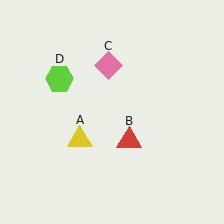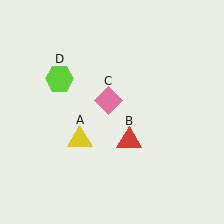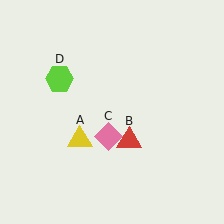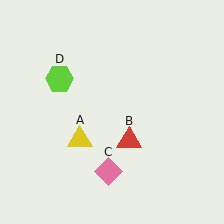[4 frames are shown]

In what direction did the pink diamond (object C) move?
The pink diamond (object C) moved down.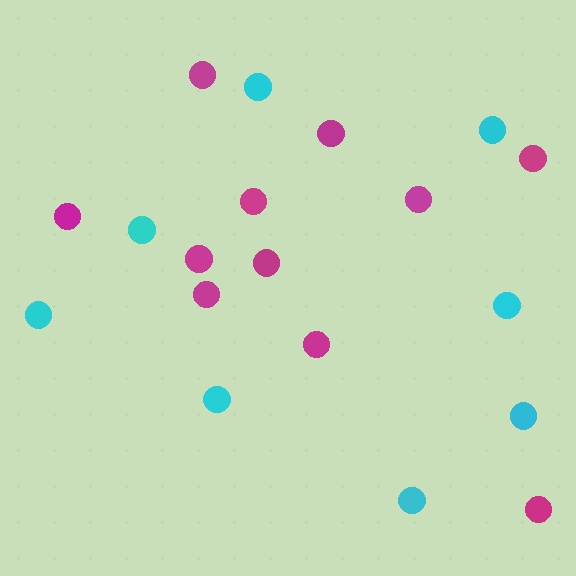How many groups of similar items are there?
There are 2 groups: one group of magenta circles (11) and one group of cyan circles (8).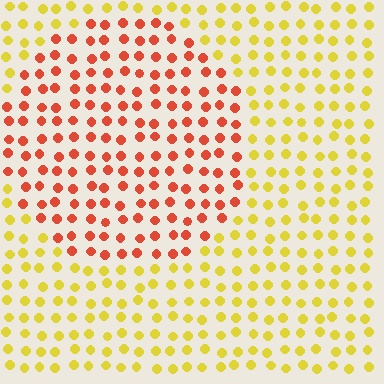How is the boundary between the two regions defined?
The boundary is defined purely by a slight shift in hue (about 49 degrees). Spacing, size, and orientation are identical on both sides.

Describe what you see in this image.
The image is filled with small yellow elements in a uniform arrangement. A circle-shaped region is visible where the elements are tinted to a slightly different hue, forming a subtle color boundary.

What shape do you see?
I see a circle.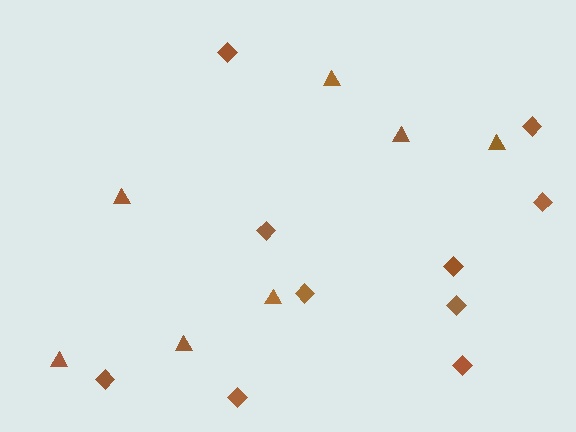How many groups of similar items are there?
There are 2 groups: one group of triangles (7) and one group of diamonds (10).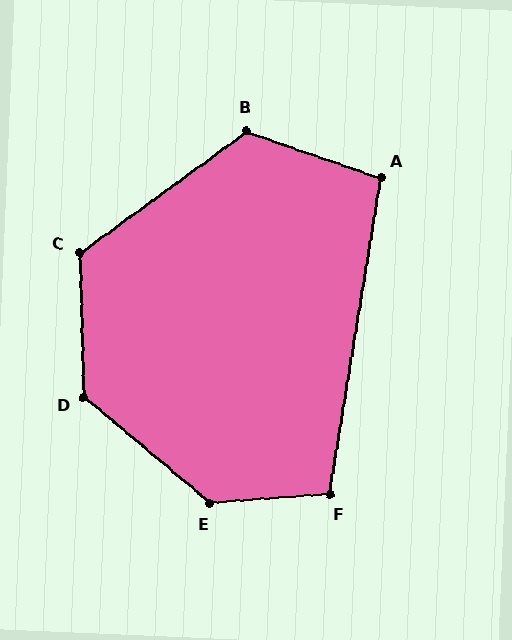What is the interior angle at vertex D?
Approximately 132 degrees (obtuse).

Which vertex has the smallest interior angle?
A, at approximately 100 degrees.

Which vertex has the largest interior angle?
E, at approximately 136 degrees.